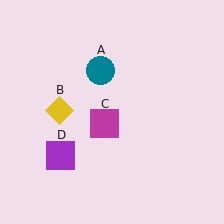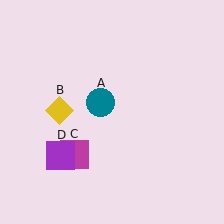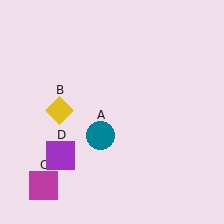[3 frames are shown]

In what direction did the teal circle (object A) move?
The teal circle (object A) moved down.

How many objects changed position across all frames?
2 objects changed position: teal circle (object A), magenta square (object C).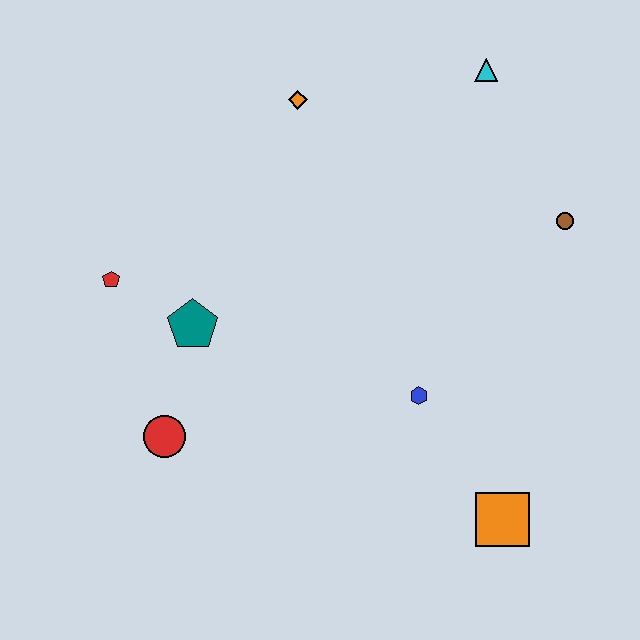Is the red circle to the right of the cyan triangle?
No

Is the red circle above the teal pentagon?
No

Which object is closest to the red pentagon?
The teal pentagon is closest to the red pentagon.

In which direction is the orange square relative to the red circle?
The orange square is to the right of the red circle.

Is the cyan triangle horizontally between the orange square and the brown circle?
No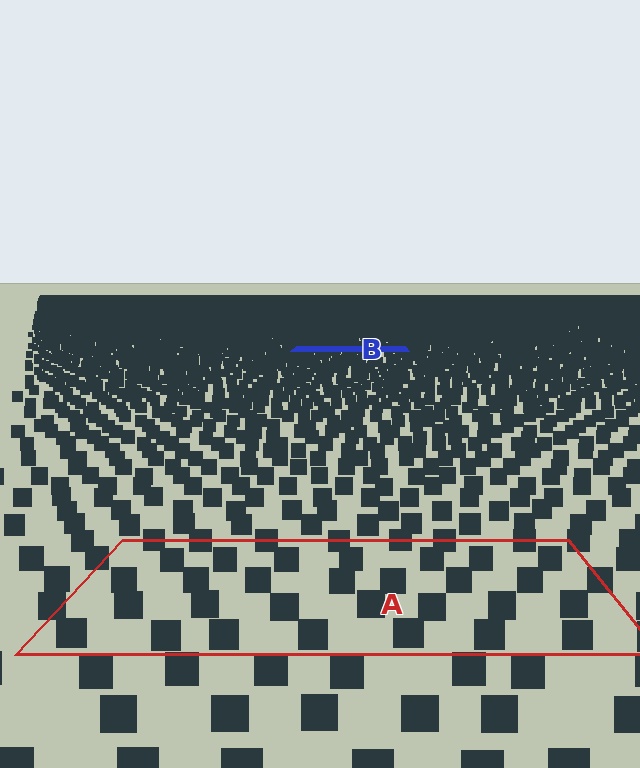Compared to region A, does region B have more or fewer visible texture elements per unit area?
Region B has more texture elements per unit area — they are packed more densely because it is farther away.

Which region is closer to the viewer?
Region A is closer. The texture elements there are larger and more spread out.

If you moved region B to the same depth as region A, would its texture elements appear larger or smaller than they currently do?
They would appear larger. At a closer depth, the same texture elements are projected at a bigger on-screen size.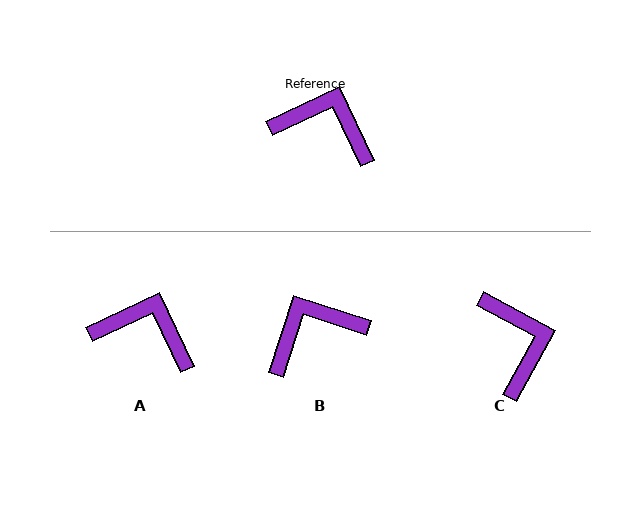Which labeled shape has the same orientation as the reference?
A.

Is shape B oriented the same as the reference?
No, it is off by about 47 degrees.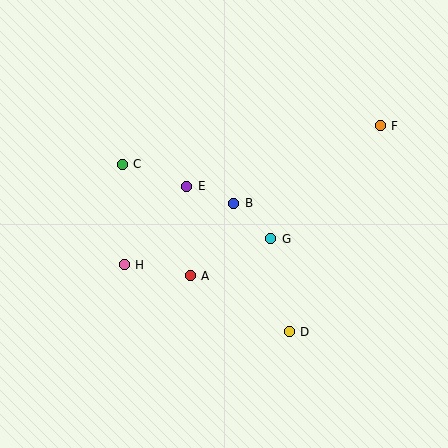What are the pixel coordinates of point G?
Point G is at (271, 239).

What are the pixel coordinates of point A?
Point A is at (190, 276).